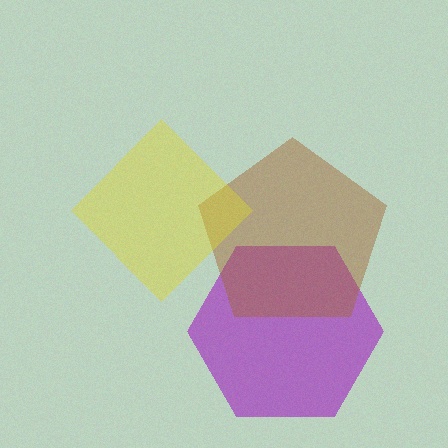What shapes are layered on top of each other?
The layered shapes are: a purple hexagon, a brown pentagon, a yellow diamond.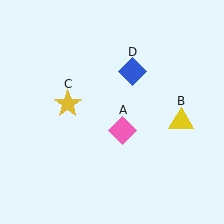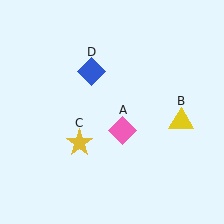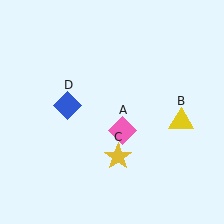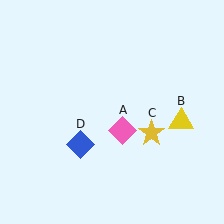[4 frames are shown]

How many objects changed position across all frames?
2 objects changed position: yellow star (object C), blue diamond (object D).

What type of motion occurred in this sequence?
The yellow star (object C), blue diamond (object D) rotated counterclockwise around the center of the scene.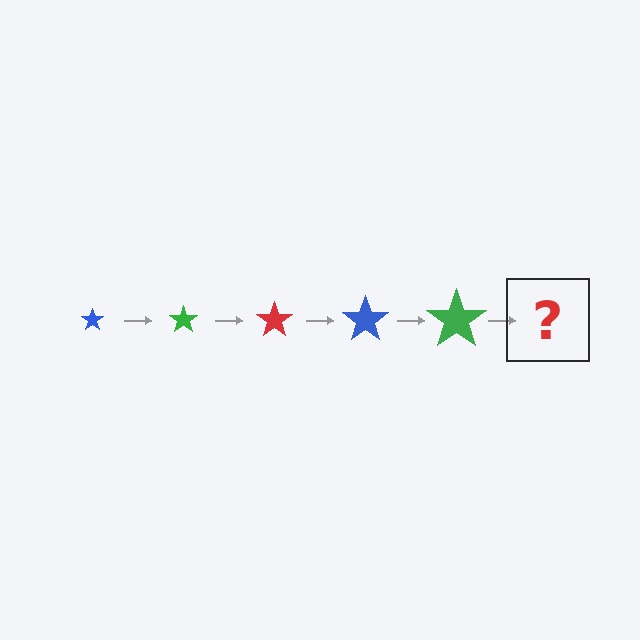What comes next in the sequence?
The next element should be a red star, larger than the previous one.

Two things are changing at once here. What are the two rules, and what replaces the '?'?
The two rules are that the star grows larger each step and the color cycles through blue, green, and red. The '?' should be a red star, larger than the previous one.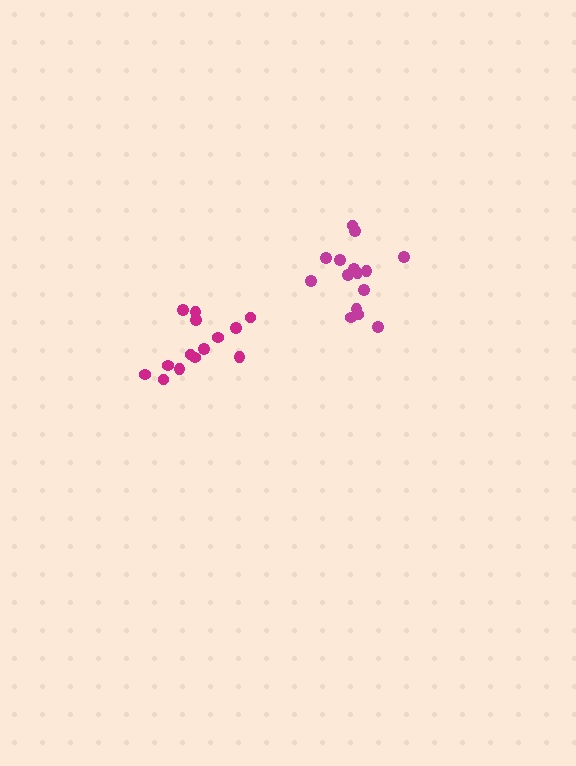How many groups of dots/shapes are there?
There are 2 groups.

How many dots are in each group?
Group 1: 14 dots, Group 2: 15 dots (29 total).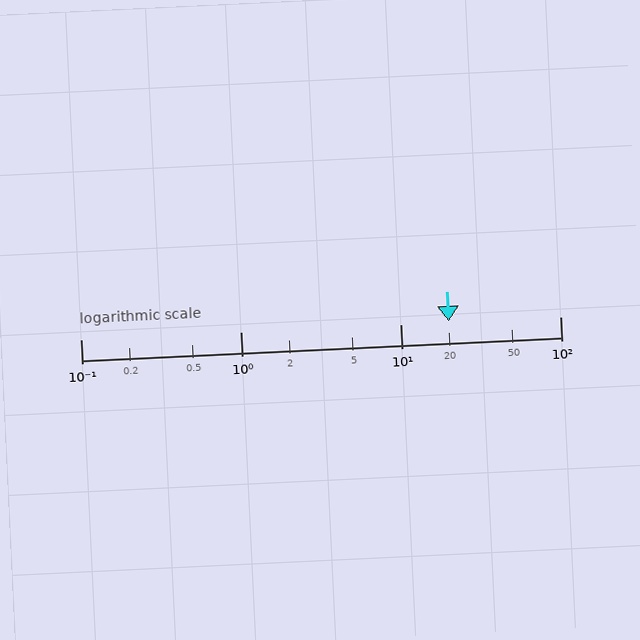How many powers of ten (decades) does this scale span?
The scale spans 3 decades, from 0.1 to 100.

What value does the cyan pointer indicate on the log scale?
The pointer indicates approximately 20.